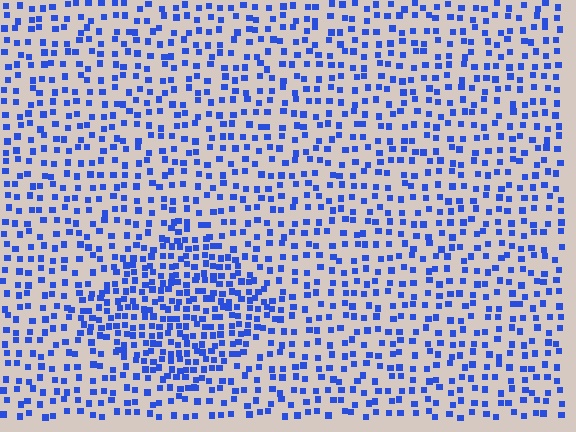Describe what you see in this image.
The image contains small blue elements arranged at two different densities. A diamond-shaped region is visible where the elements are more densely packed than the surrounding area.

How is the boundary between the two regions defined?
The boundary is defined by a change in element density (approximately 1.9x ratio). All elements are the same color, size, and shape.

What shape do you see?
I see a diamond.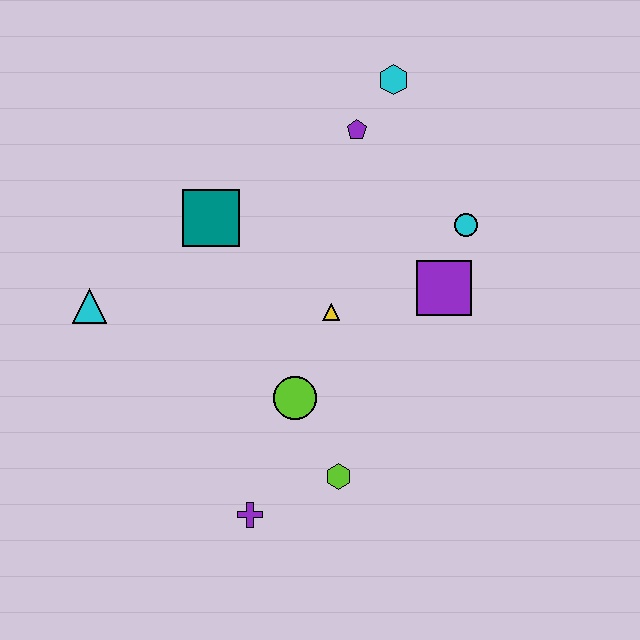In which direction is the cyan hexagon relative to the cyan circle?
The cyan hexagon is above the cyan circle.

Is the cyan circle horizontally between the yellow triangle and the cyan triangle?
No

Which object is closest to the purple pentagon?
The cyan hexagon is closest to the purple pentagon.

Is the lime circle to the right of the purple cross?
Yes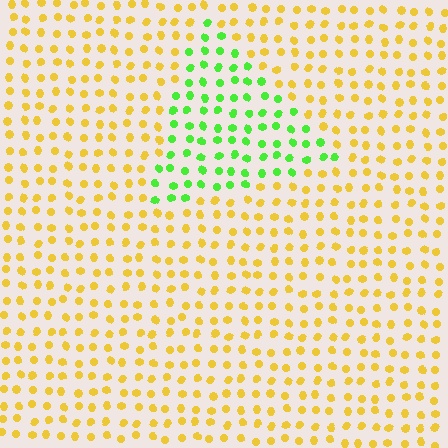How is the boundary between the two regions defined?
The boundary is defined purely by a slight shift in hue (about 66 degrees). Spacing, size, and orientation are identical on both sides.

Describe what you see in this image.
The image is filled with small yellow elements in a uniform arrangement. A triangle-shaped region is visible where the elements are tinted to a slightly different hue, forming a subtle color boundary.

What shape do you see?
I see a triangle.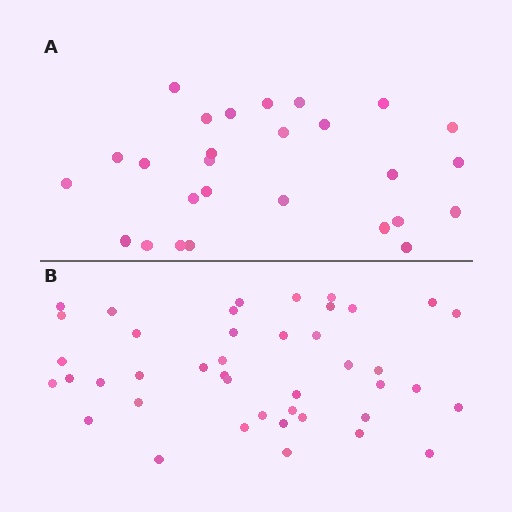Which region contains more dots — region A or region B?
Region B (the bottom region) has more dots.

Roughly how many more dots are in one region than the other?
Region B has approximately 15 more dots than region A.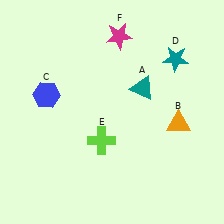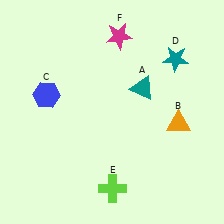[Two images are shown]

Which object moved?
The lime cross (E) moved down.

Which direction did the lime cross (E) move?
The lime cross (E) moved down.